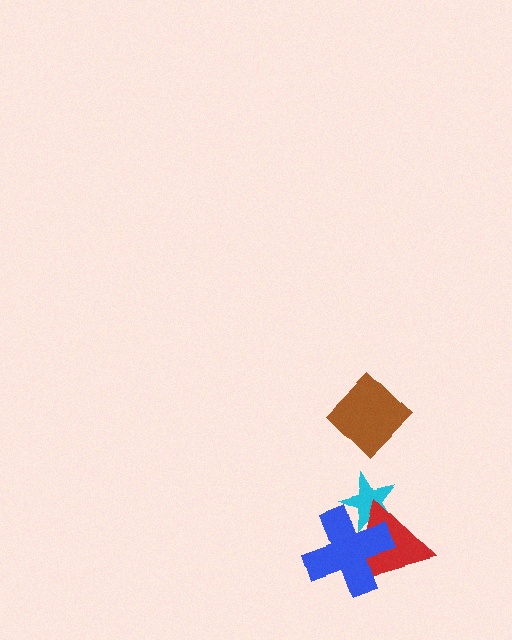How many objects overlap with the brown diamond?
0 objects overlap with the brown diamond.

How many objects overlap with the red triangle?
2 objects overlap with the red triangle.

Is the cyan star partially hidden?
Yes, it is partially covered by another shape.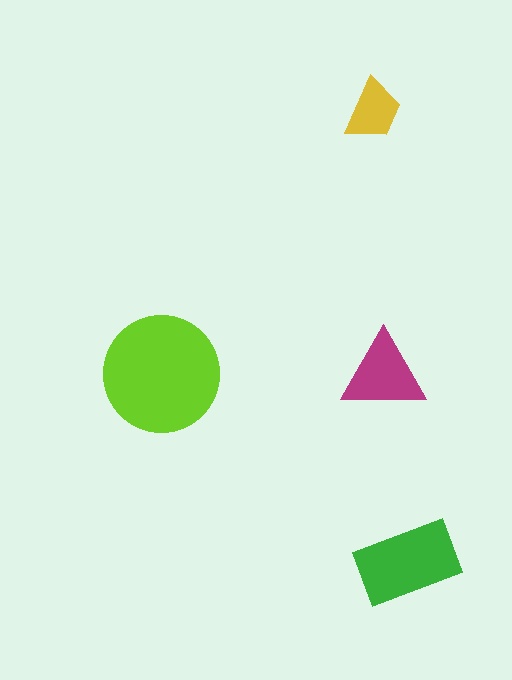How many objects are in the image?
There are 4 objects in the image.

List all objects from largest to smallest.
The lime circle, the green rectangle, the magenta triangle, the yellow trapezoid.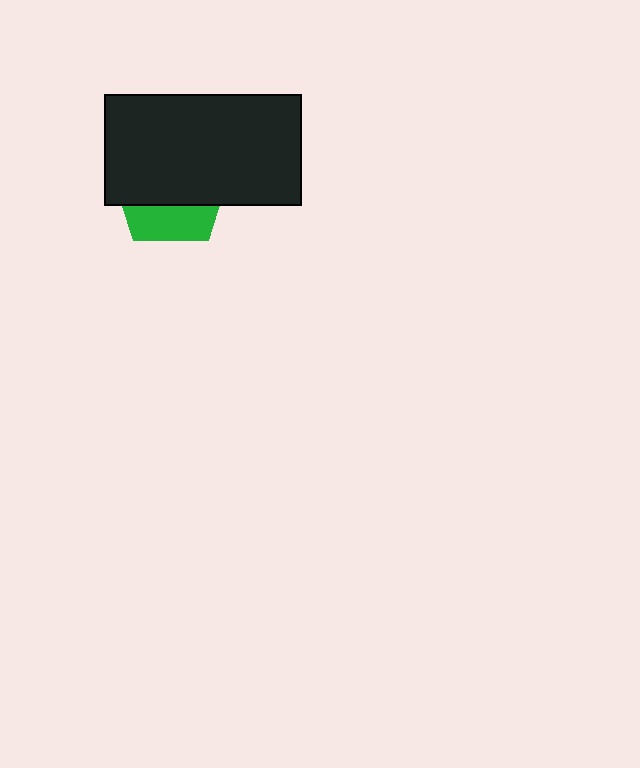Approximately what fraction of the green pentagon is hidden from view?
Roughly 68% of the green pentagon is hidden behind the black rectangle.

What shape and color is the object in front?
The object in front is a black rectangle.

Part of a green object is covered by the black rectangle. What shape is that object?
It is a pentagon.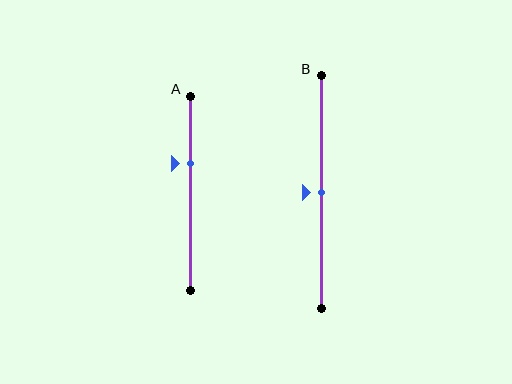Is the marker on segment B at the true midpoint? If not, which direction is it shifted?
Yes, the marker on segment B is at the true midpoint.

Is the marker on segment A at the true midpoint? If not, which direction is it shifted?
No, the marker on segment A is shifted upward by about 15% of the segment length.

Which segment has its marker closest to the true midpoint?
Segment B has its marker closest to the true midpoint.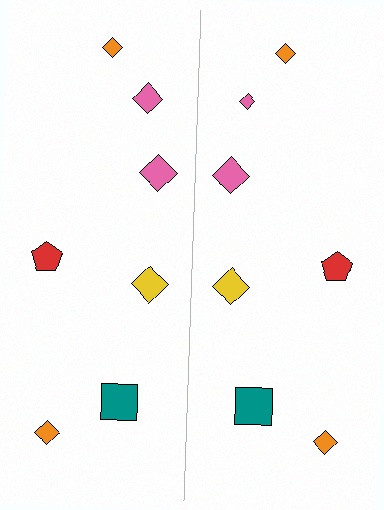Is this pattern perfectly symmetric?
No, the pattern is not perfectly symmetric. The pink diamond on the right side has a different size than its mirror counterpart.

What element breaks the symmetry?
The pink diamond on the right side has a different size than its mirror counterpart.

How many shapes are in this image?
There are 14 shapes in this image.